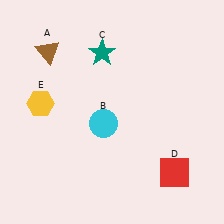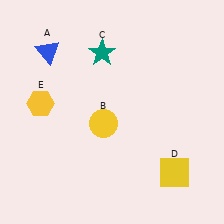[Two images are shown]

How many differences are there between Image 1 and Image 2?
There are 3 differences between the two images.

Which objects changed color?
A changed from brown to blue. B changed from cyan to yellow. D changed from red to yellow.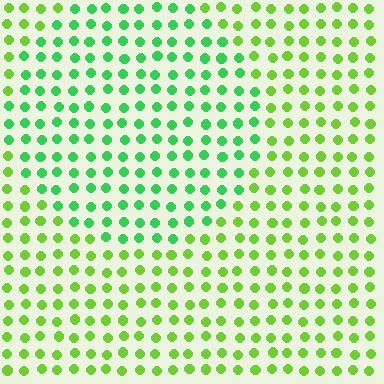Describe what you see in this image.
The image is filled with small lime elements in a uniform arrangement. A circle-shaped region is visible where the elements are tinted to a slightly different hue, forming a subtle color boundary.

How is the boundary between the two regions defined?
The boundary is defined purely by a slight shift in hue (about 36 degrees). Spacing, size, and orientation are identical on both sides.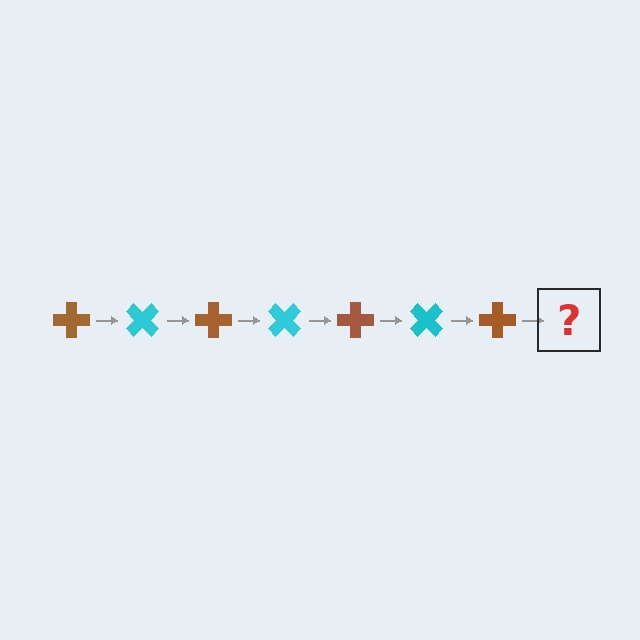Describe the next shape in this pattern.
It should be a cyan cross, rotated 315 degrees from the start.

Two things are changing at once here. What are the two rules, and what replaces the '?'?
The two rules are that it rotates 45 degrees each step and the color cycles through brown and cyan. The '?' should be a cyan cross, rotated 315 degrees from the start.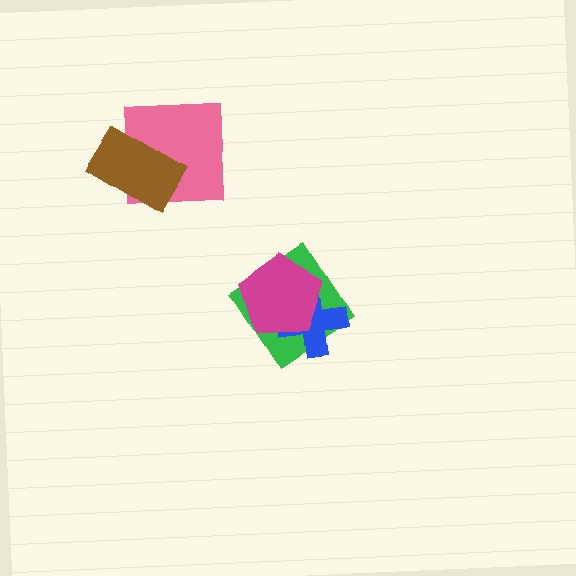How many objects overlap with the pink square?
1 object overlaps with the pink square.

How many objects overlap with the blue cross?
2 objects overlap with the blue cross.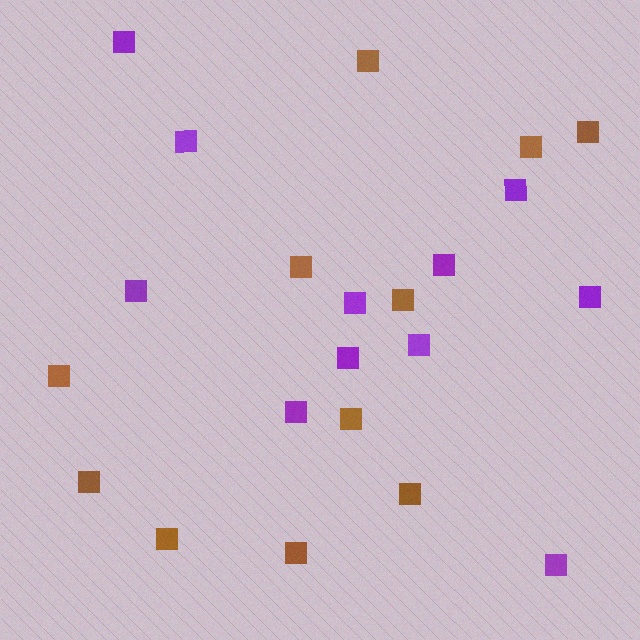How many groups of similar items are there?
There are 2 groups: one group of purple squares (11) and one group of brown squares (11).